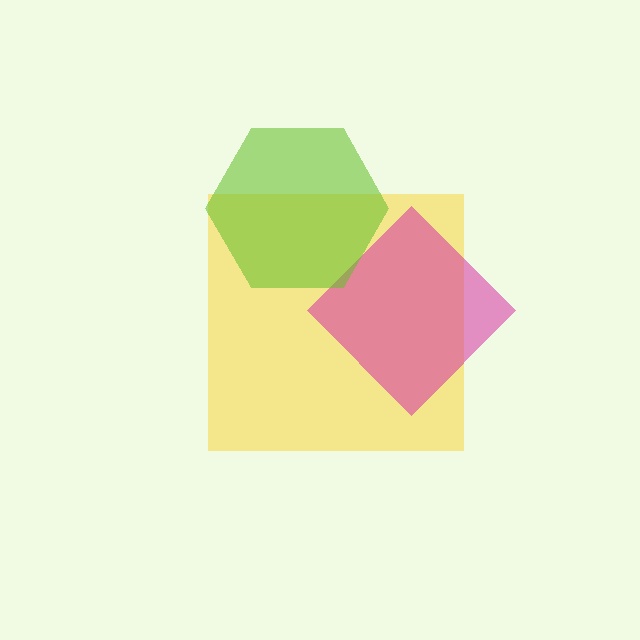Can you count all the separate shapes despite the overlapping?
Yes, there are 3 separate shapes.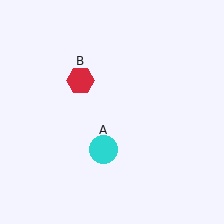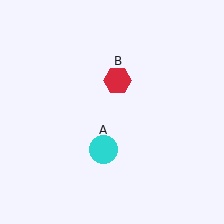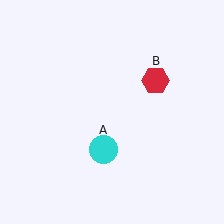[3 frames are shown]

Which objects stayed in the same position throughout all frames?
Cyan circle (object A) remained stationary.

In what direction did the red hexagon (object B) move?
The red hexagon (object B) moved right.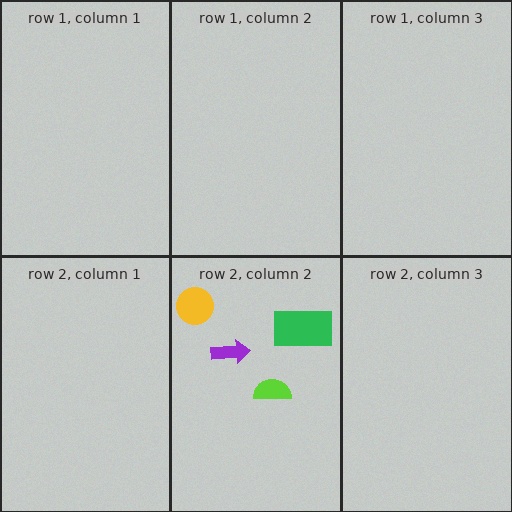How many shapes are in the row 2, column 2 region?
4.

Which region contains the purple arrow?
The row 2, column 2 region.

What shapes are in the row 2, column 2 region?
The purple arrow, the lime semicircle, the yellow circle, the green rectangle.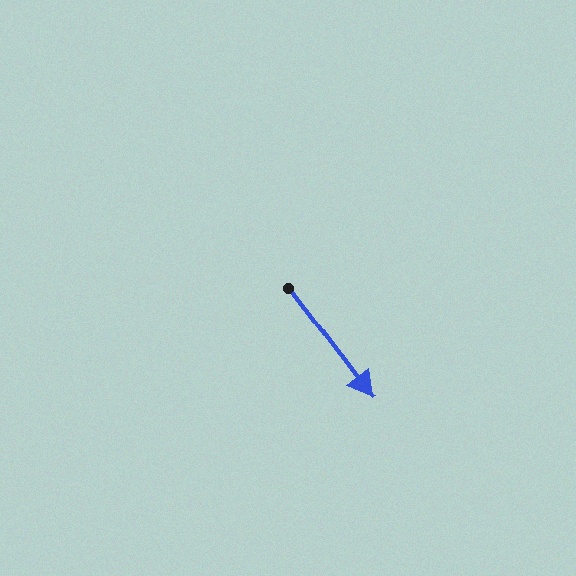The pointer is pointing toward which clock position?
Roughly 5 o'clock.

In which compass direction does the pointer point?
Southeast.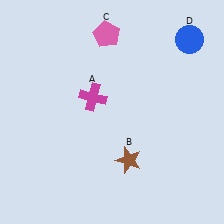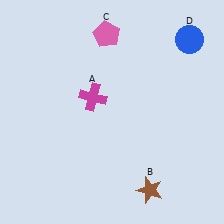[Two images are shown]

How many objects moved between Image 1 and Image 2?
1 object moved between the two images.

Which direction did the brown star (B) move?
The brown star (B) moved down.